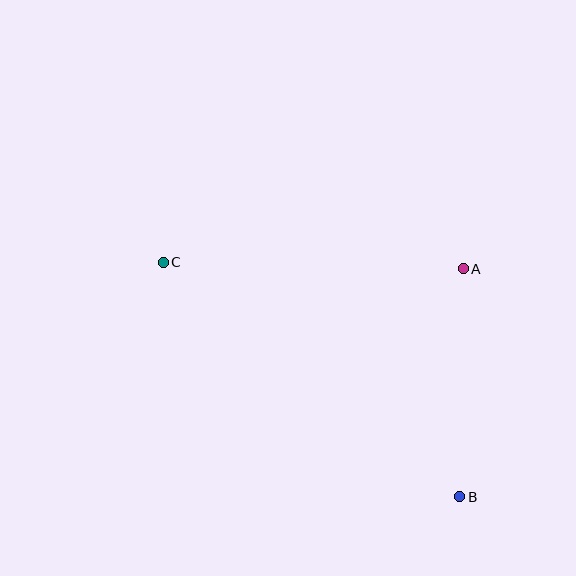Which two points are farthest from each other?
Points B and C are farthest from each other.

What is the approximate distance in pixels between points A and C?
The distance between A and C is approximately 300 pixels.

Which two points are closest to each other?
Points A and B are closest to each other.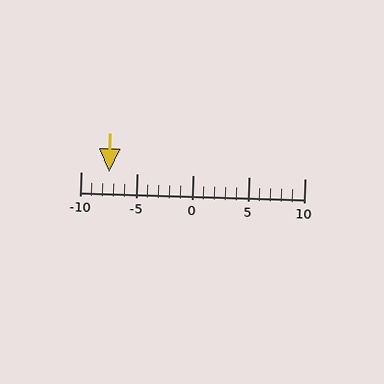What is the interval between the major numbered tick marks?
The major tick marks are spaced 5 units apart.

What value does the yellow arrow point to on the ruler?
The yellow arrow points to approximately -8.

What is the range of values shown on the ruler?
The ruler shows values from -10 to 10.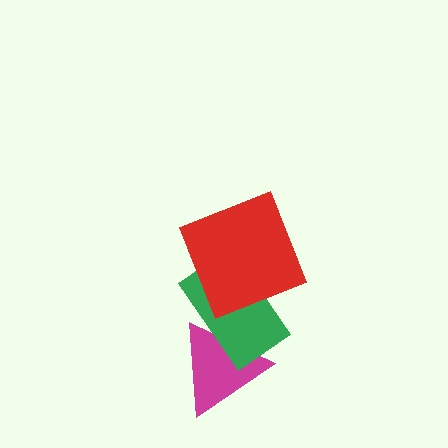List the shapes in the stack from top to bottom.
From top to bottom: the red square, the green rectangle, the magenta triangle.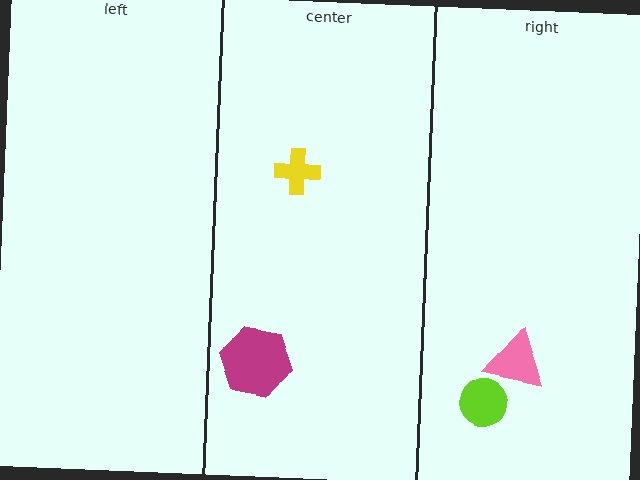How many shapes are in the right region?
2.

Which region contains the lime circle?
The right region.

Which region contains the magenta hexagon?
The center region.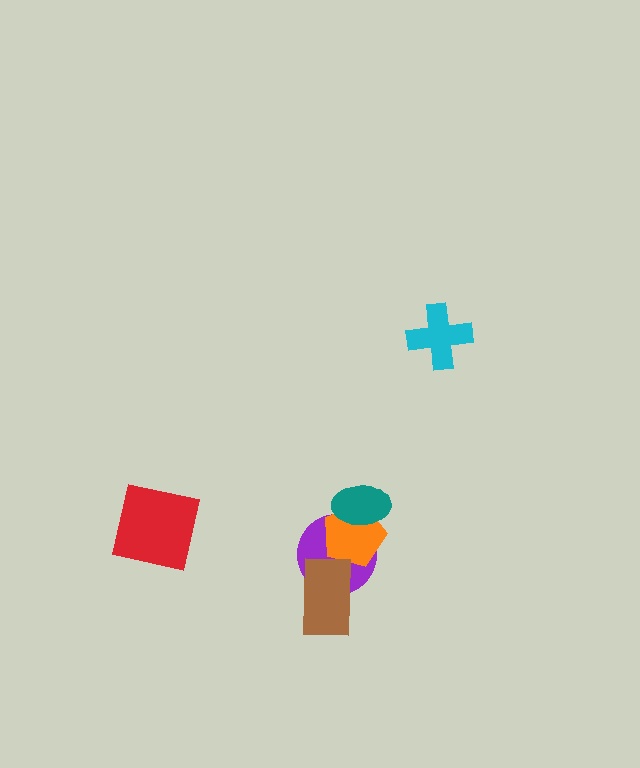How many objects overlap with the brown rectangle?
1 object overlaps with the brown rectangle.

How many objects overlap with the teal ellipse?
2 objects overlap with the teal ellipse.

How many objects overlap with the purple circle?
3 objects overlap with the purple circle.